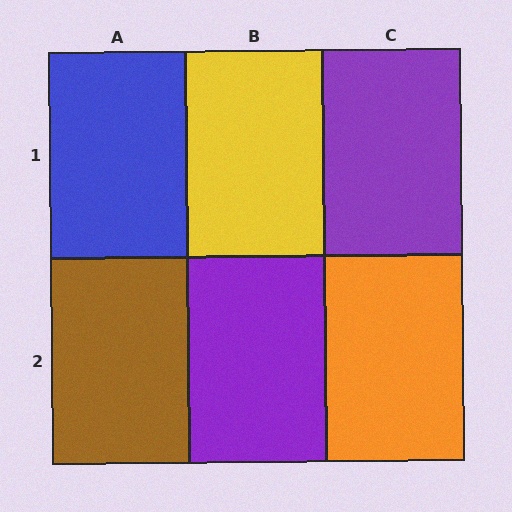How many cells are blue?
1 cell is blue.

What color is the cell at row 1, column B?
Yellow.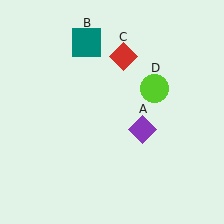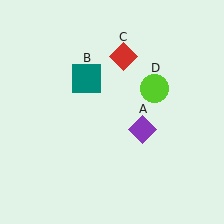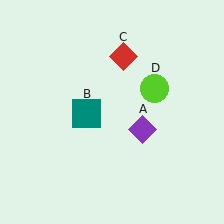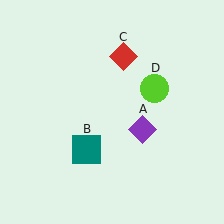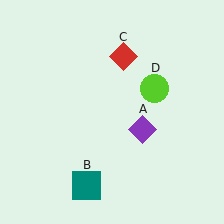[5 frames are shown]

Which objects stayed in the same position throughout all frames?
Purple diamond (object A) and red diamond (object C) and lime circle (object D) remained stationary.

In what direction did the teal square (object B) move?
The teal square (object B) moved down.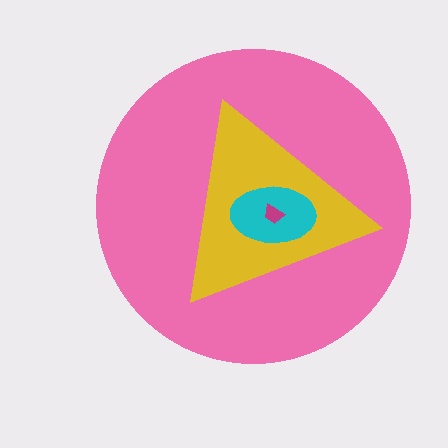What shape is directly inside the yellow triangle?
The cyan ellipse.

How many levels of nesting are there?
4.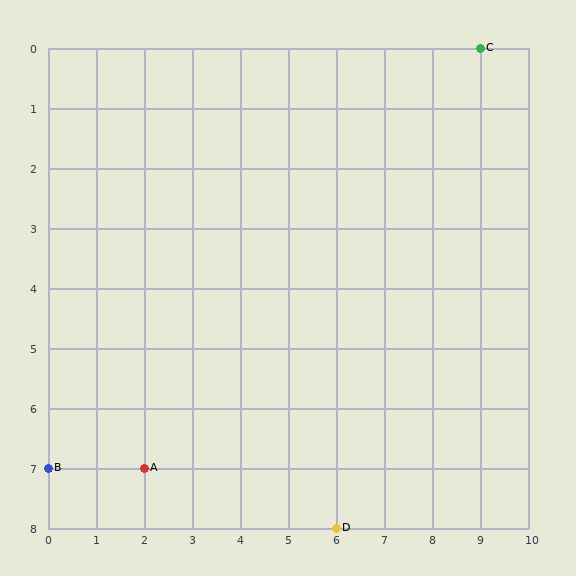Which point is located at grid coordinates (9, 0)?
Point C is at (9, 0).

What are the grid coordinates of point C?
Point C is at grid coordinates (9, 0).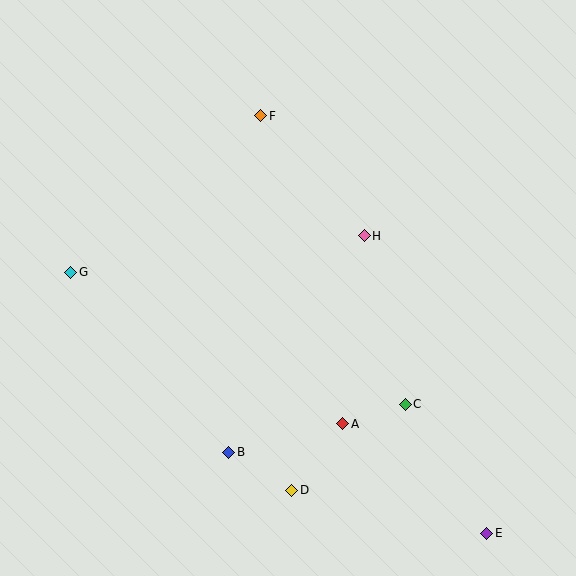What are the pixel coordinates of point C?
Point C is at (405, 404).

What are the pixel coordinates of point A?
Point A is at (343, 424).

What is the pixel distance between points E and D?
The distance between E and D is 200 pixels.